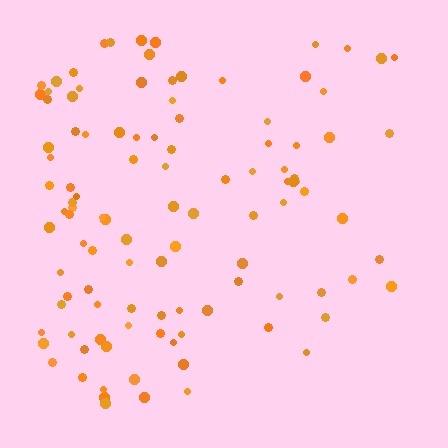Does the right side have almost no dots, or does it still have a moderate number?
Still a moderate number, just noticeably fewer than the left.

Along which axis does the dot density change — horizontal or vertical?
Horizontal.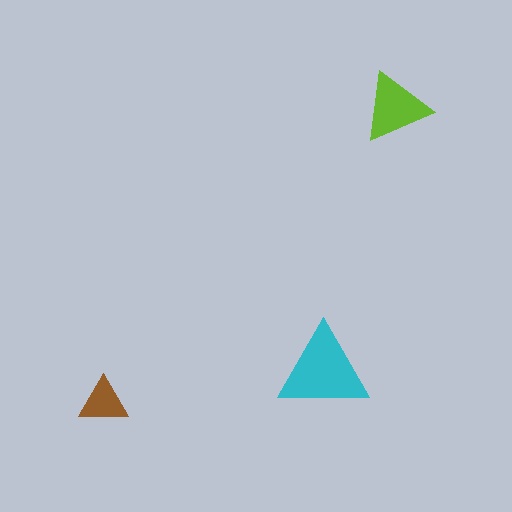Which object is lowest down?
The brown triangle is bottommost.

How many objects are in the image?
There are 3 objects in the image.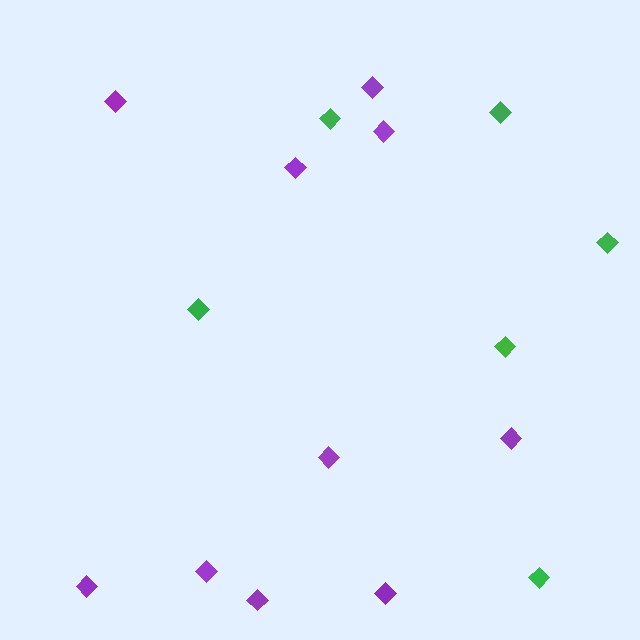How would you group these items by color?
There are 2 groups: one group of purple diamonds (10) and one group of green diamonds (6).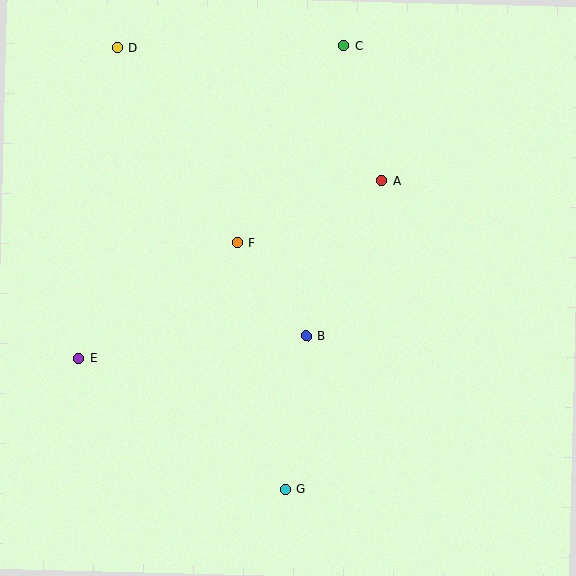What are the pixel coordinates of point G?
Point G is at (285, 489).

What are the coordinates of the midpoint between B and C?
The midpoint between B and C is at (325, 191).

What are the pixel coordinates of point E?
Point E is at (79, 358).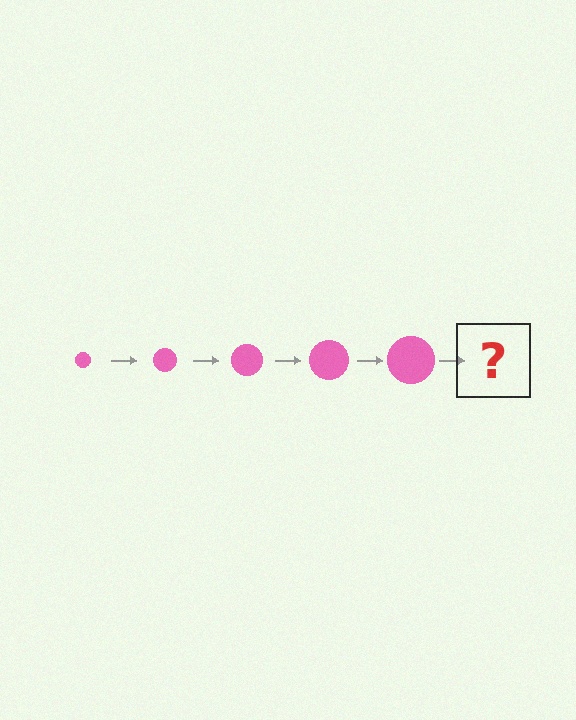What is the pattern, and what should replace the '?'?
The pattern is that the circle gets progressively larger each step. The '?' should be a pink circle, larger than the previous one.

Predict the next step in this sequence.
The next step is a pink circle, larger than the previous one.